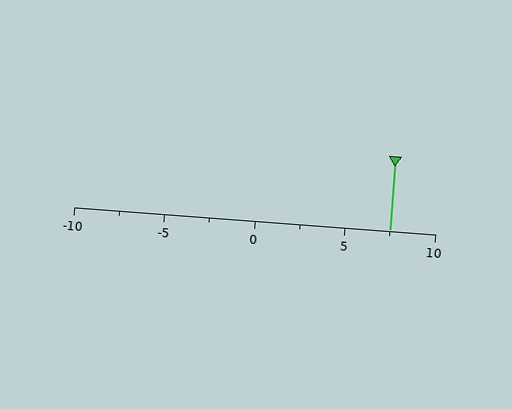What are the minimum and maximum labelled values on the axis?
The axis runs from -10 to 10.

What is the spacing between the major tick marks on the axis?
The major ticks are spaced 5 apart.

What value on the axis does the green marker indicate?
The marker indicates approximately 7.5.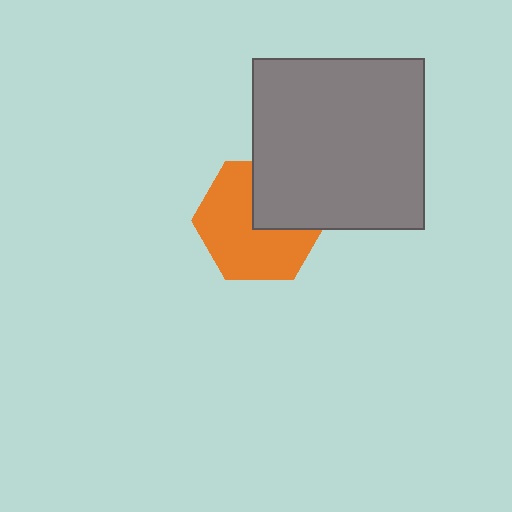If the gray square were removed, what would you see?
You would see the complete orange hexagon.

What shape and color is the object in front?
The object in front is a gray square.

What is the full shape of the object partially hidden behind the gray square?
The partially hidden object is an orange hexagon.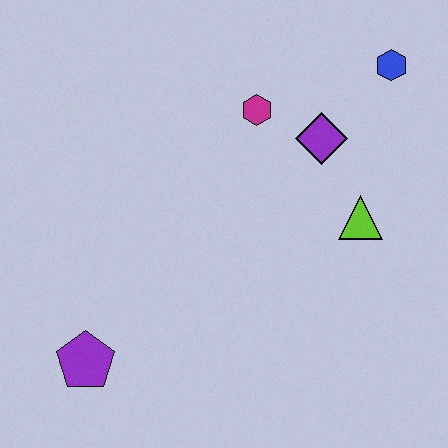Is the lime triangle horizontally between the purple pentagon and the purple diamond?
No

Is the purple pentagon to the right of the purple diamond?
No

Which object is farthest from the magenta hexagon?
The purple pentagon is farthest from the magenta hexagon.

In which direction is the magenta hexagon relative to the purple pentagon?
The magenta hexagon is above the purple pentagon.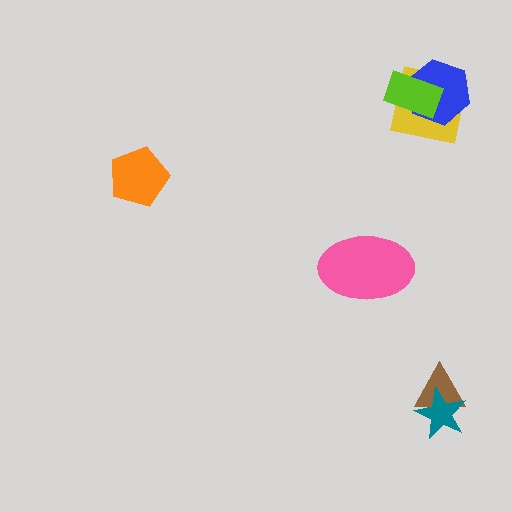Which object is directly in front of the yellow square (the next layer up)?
The blue hexagon is directly in front of the yellow square.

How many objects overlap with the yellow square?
2 objects overlap with the yellow square.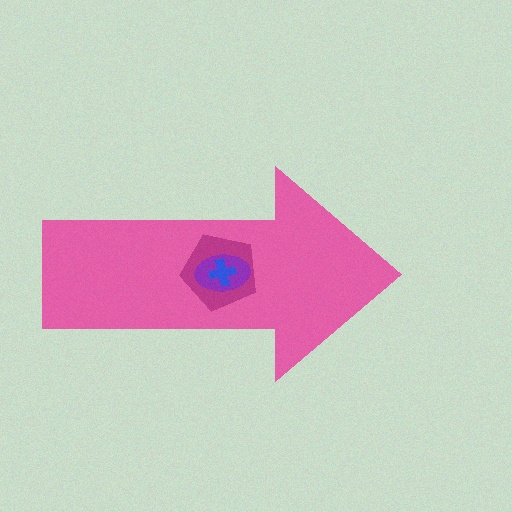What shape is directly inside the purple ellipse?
The blue cross.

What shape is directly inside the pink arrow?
The magenta pentagon.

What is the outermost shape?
The pink arrow.